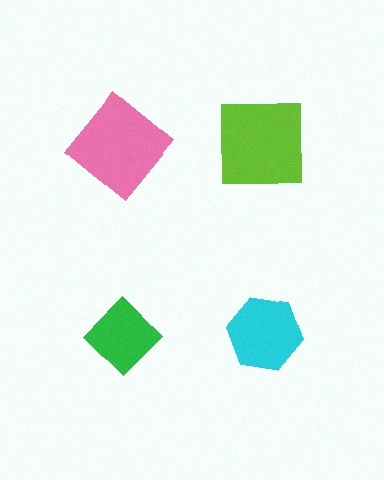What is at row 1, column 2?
A lime square.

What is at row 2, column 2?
A cyan hexagon.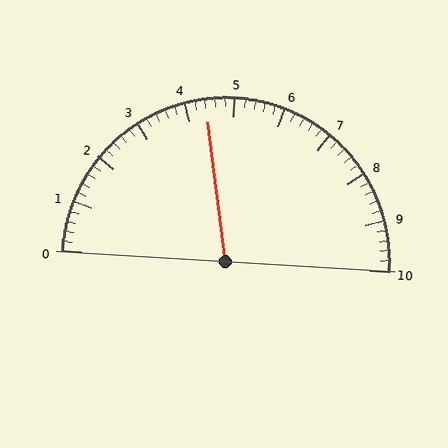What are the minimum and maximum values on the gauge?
The gauge ranges from 0 to 10.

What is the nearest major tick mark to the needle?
The nearest major tick mark is 4.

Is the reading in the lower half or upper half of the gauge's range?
The reading is in the lower half of the range (0 to 10).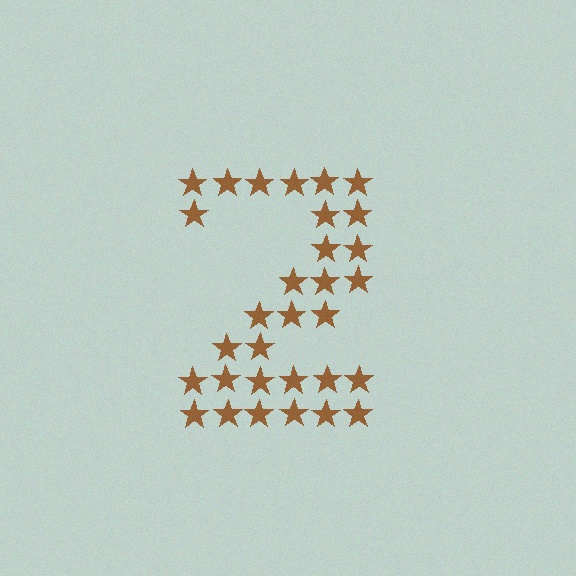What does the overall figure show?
The overall figure shows the digit 2.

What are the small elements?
The small elements are stars.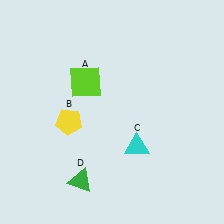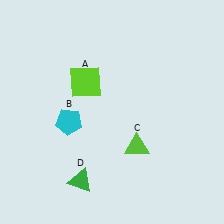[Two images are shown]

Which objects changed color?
B changed from yellow to cyan. C changed from cyan to lime.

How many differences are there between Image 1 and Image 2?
There are 2 differences between the two images.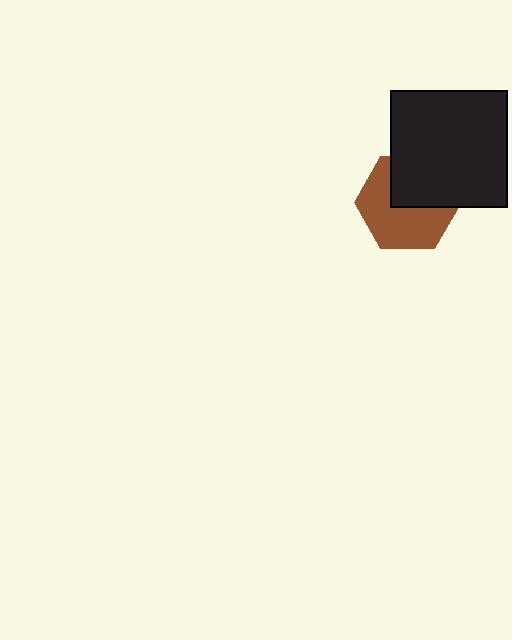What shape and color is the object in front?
The object in front is a black square.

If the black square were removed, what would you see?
You would see the complete brown hexagon.